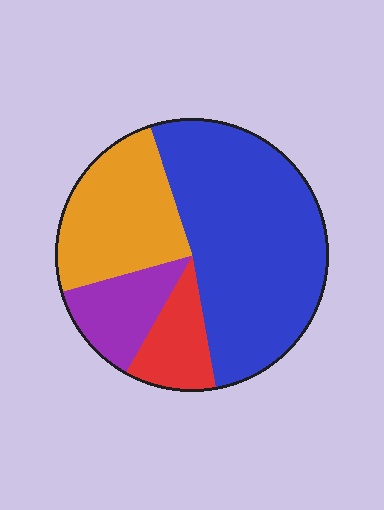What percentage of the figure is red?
Red covers around 10% of the figure.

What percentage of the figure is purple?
Purple takes up about one eighth (1/8) of the figure.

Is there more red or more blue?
Blue.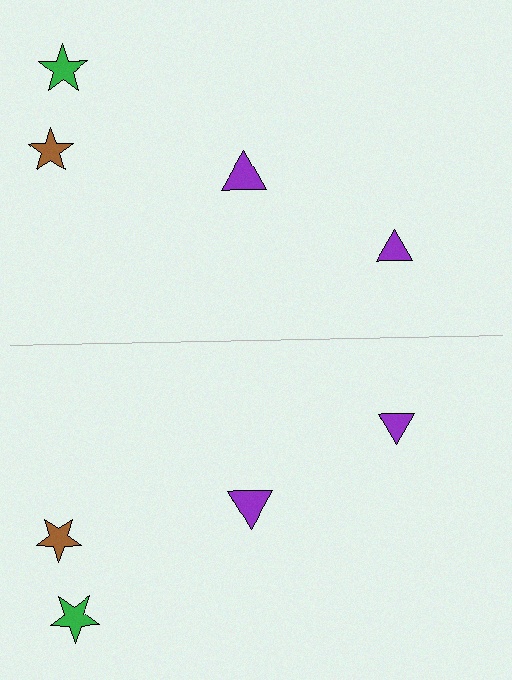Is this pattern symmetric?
Yes, this pattern has bilateral (reflection) symmetry.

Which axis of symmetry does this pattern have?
The pattern has a horizontal axis of symmetry running through the center of the image.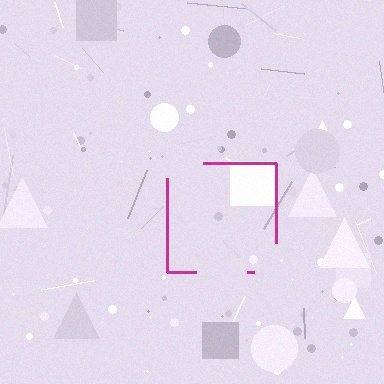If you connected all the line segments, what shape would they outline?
They would outline a square.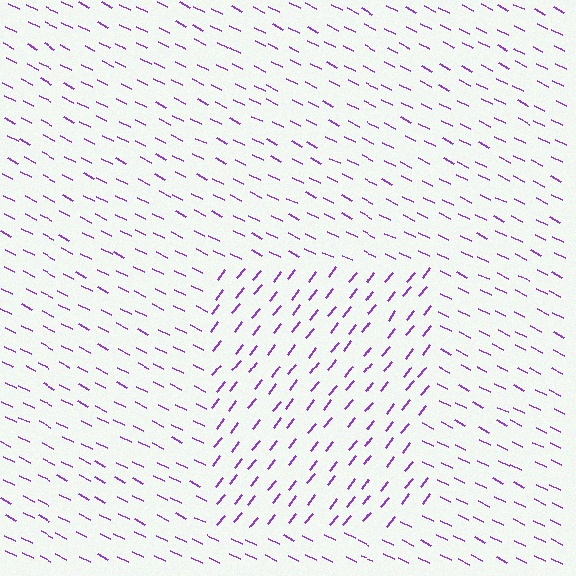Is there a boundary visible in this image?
Yes, there is a texture boundary formed by a change in line orientation.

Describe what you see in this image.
The image is filled with small purple line segments. A rectangle region in the image has lines oriented differently from the surrounding lines, creating a visible texture boundary.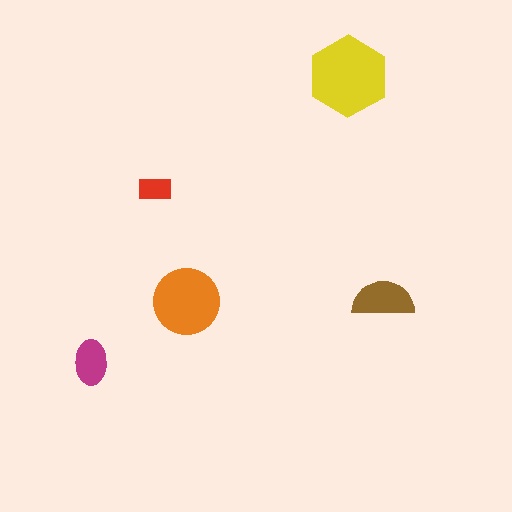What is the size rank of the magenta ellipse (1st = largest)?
4th.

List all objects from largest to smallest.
The yellow hexagon, the orange circle, the brown semicircle, the magenta ellipse, the red rectangle.